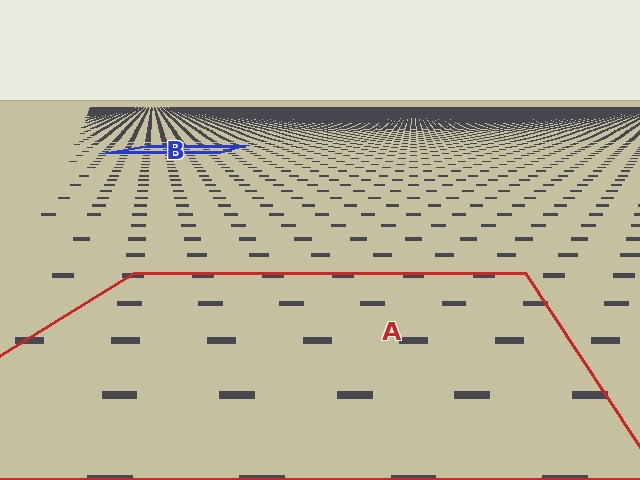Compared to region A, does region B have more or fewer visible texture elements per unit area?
Region B has more texture elements per unit area — they are packed more densely because it is farther away.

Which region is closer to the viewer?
Region A is closer. The texture elements there are larger and more spread out.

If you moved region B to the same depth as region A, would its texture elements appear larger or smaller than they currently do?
They would appear larger. At a closer depth, the same texture elements are projected at a bigger on-screen size.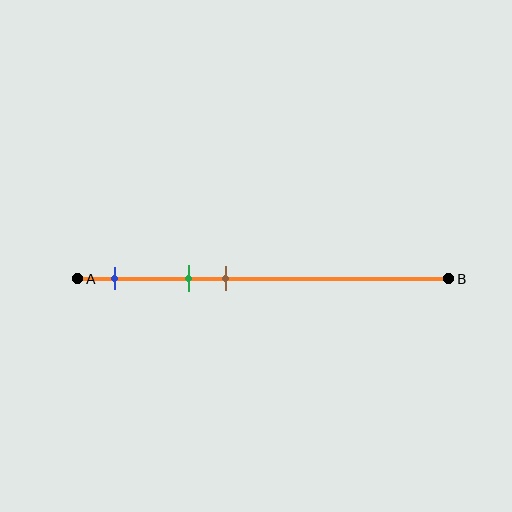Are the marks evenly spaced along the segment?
Yes, the marks are approximately evenly spaced.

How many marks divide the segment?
There are 3 marks dividing the segment.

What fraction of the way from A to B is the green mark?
The green mark is approximately 30% (0.3) of the way from A to B.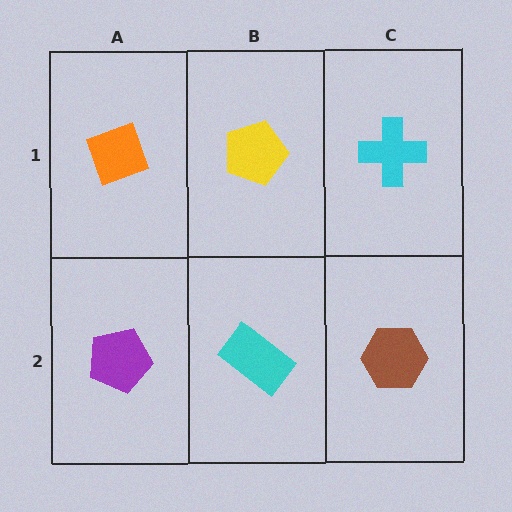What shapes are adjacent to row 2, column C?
A cyan cross (row 1, column C), a cyan rectangle (row 2, column B).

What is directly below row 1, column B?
A cyan rectangle.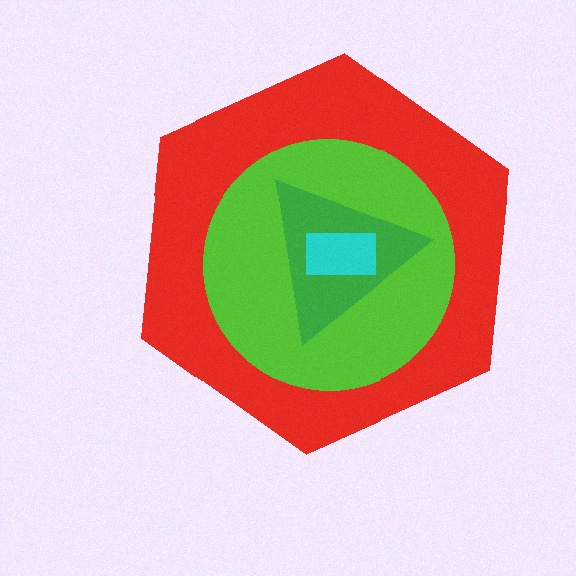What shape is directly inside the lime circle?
The green triangle.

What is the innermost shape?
The cyan rectangle.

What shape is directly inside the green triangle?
The cyan rectangle.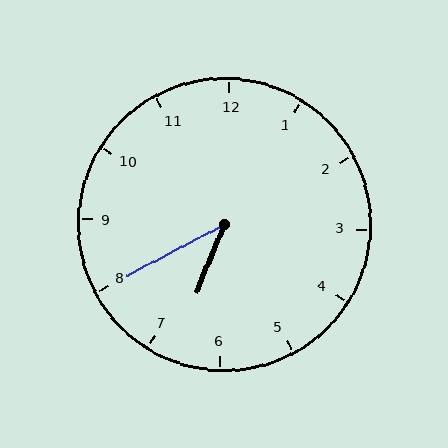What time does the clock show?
6:40.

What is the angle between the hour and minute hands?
Approximately 40 degrees.